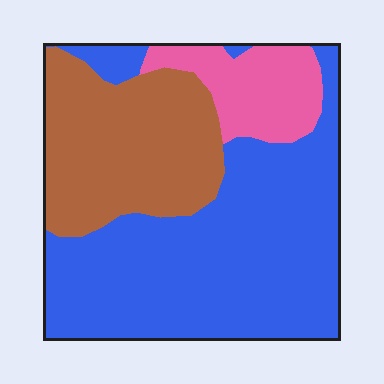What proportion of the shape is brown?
Brown takes up between a quarter and a half of the shape.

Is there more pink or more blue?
Blue.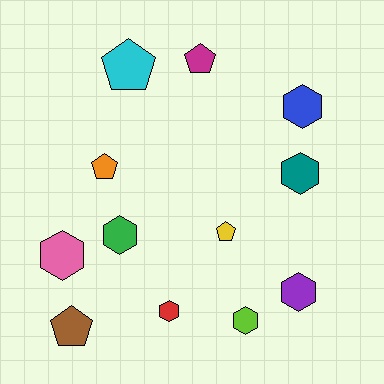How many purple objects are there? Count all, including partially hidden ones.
There is 1 purple object.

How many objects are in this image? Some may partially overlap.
There are 12 objects.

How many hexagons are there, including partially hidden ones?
There are 7 hexagons.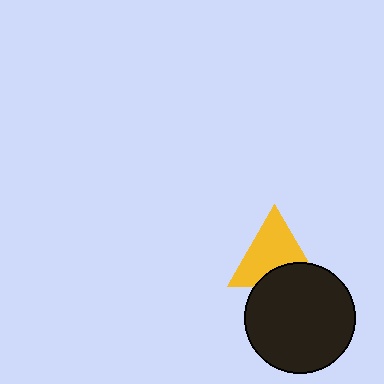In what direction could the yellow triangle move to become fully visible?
The yellow triangle could move up. That would shift it out from behind the black circle entirely.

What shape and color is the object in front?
The object in front is a black circle.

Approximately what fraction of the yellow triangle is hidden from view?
Roughly 31% of the yellow triangle is hidden behind the black circle.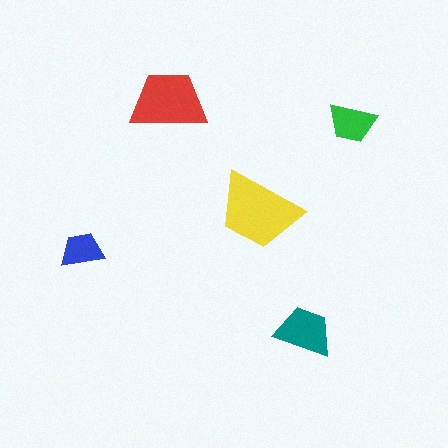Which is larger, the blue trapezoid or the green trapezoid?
The green one.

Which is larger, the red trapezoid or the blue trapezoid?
The red one.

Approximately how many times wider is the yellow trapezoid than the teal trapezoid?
About 1.5 times wider.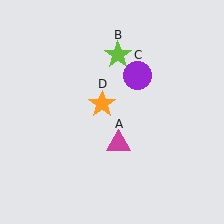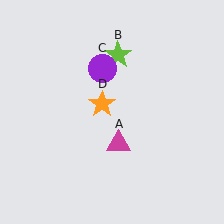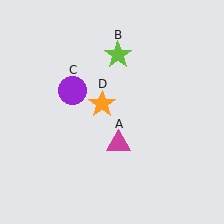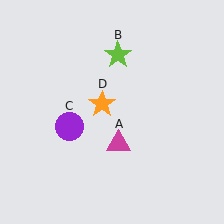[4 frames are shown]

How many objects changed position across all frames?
1 object changed position: purple circle (object C).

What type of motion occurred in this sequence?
The purple circle (object C) rotated counterclockwise around the center of the scene.